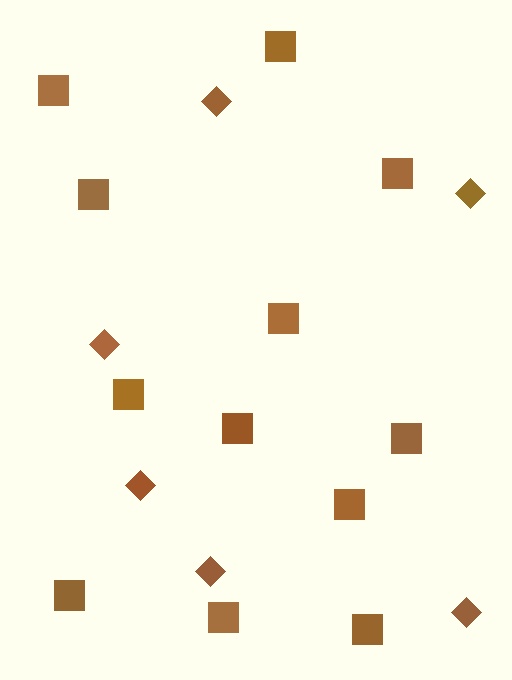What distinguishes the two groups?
There are 2 groups: one group of diamonds (6) and one group of squares (12).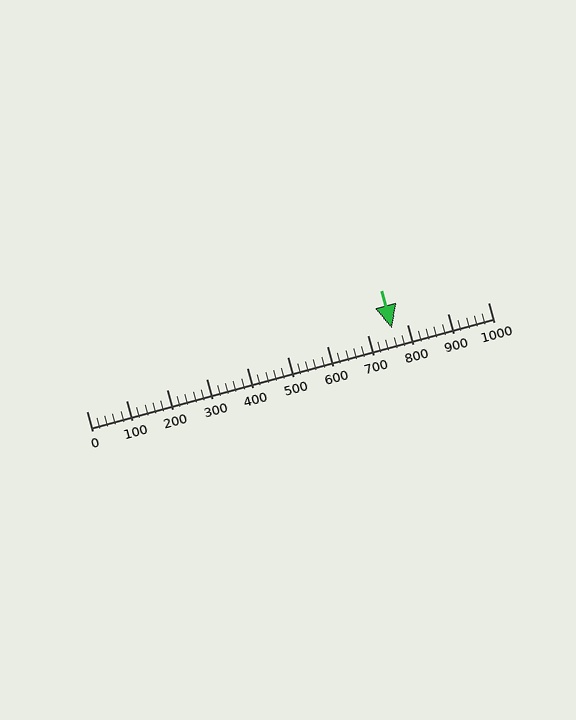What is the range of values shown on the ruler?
The ruler shows values from 0 to 1000.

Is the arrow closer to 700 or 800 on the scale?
The arrow is closer to 800.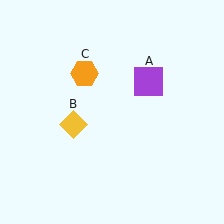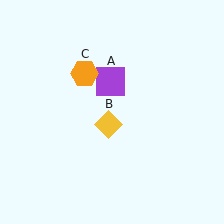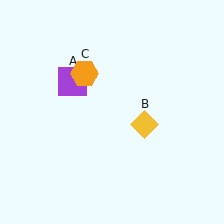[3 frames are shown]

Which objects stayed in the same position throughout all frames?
Orange hexagon (object C) remained stationary.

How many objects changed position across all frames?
2 objects changed position: purple square (object A), yellow diamond (object B).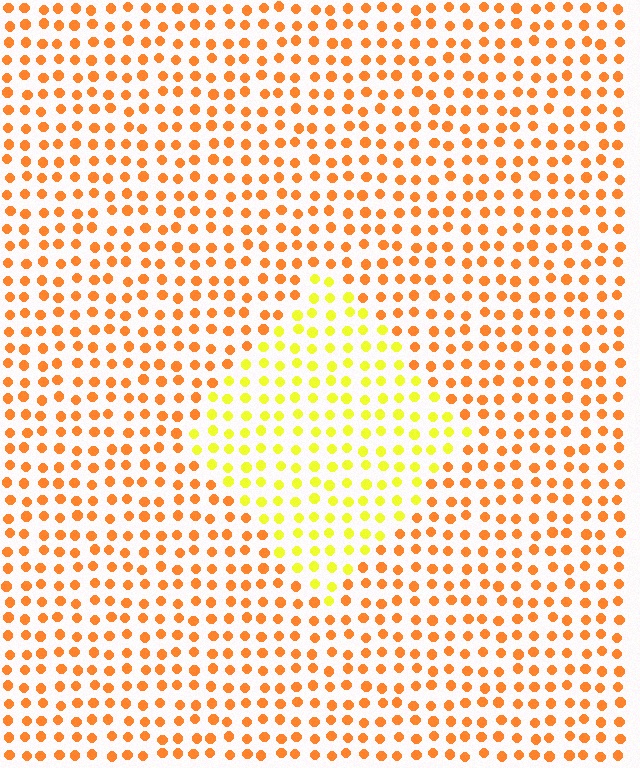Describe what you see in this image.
The image is filled with small orange elements in a uniform arrangement. A diamond-shaped region is visible where the elements are tinted to a slightly different hue, forming a subtle color boundary.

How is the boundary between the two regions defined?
The boundary is defined purely by a slight shift in hue (about 40 degrees). Spacing, size, and orientation are identical on both sides.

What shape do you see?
I see a diamond.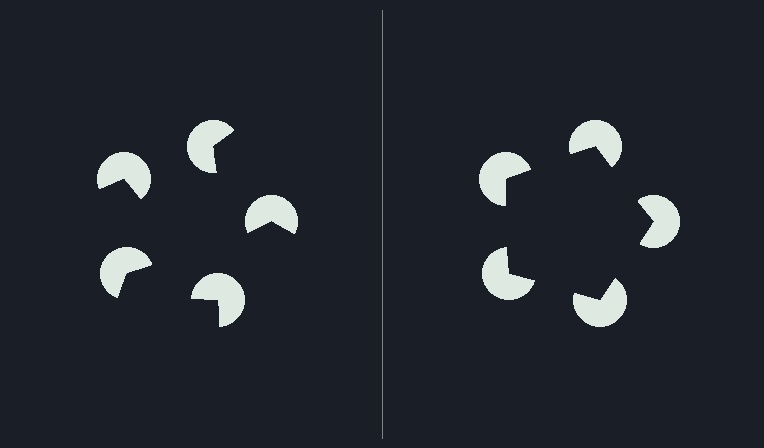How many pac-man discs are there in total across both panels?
10 — 5 on each side.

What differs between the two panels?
The pac-man discs are positioned identically on both sides; only the wedge orientations differ. On the right they align to a pentagon; on the left they are misaligned.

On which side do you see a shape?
An illusory pentagon appears on the right side. On the left side the wedge cuts are rotated, so no coherent shape forms.